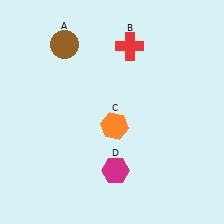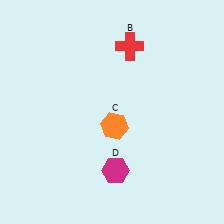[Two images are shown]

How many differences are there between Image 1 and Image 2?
There is 1 difference between the two images.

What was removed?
The brown circle (A) was removed in Image 2.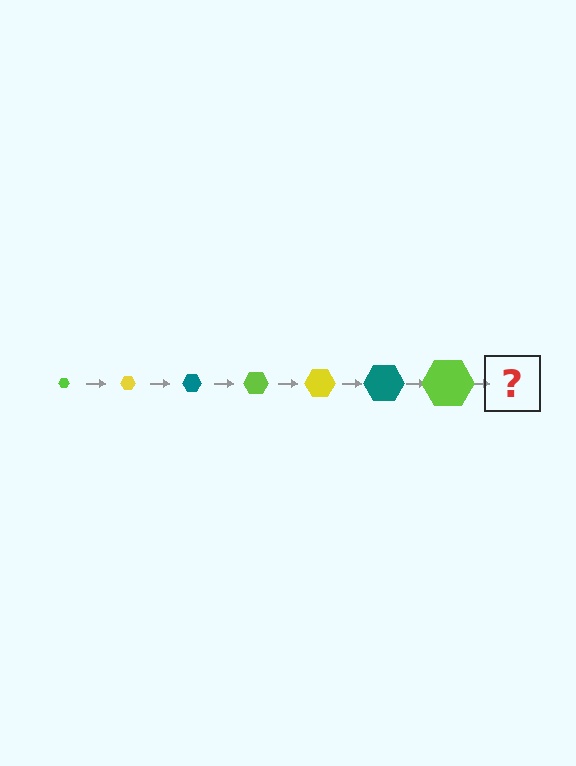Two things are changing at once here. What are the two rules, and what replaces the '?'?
The two rules are that the hexagon grows larger each step and the color cycles through lime, yellow, and teal. The '?' should be a yellow hexagon, larger than the previous one.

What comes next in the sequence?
The next element should be a yellow hexagon, larger than the previous one.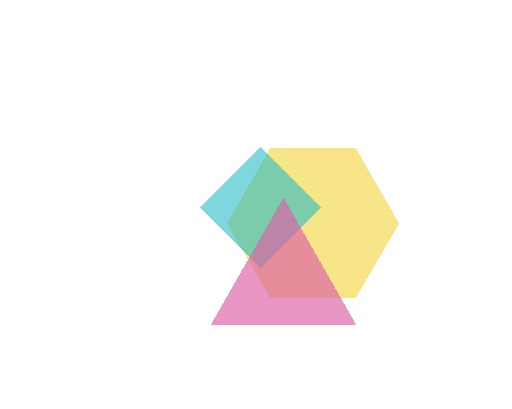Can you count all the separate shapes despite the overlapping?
Yes, there are 3 separate shapes.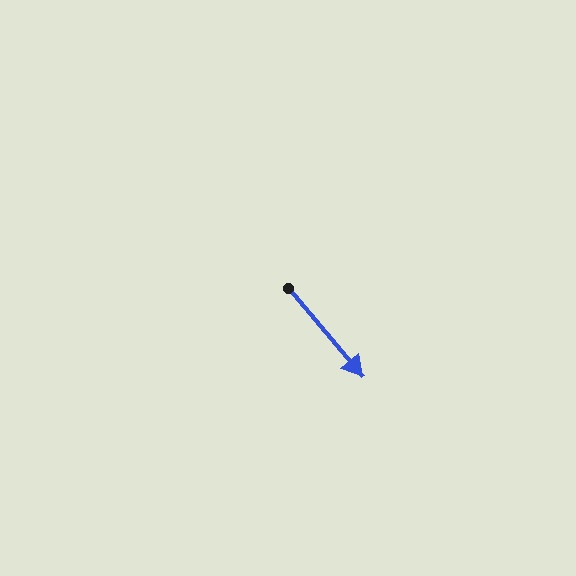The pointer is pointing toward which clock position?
Roughly 5 o'clock.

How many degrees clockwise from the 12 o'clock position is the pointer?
Approximately 140 degrees.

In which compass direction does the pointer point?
Southeast.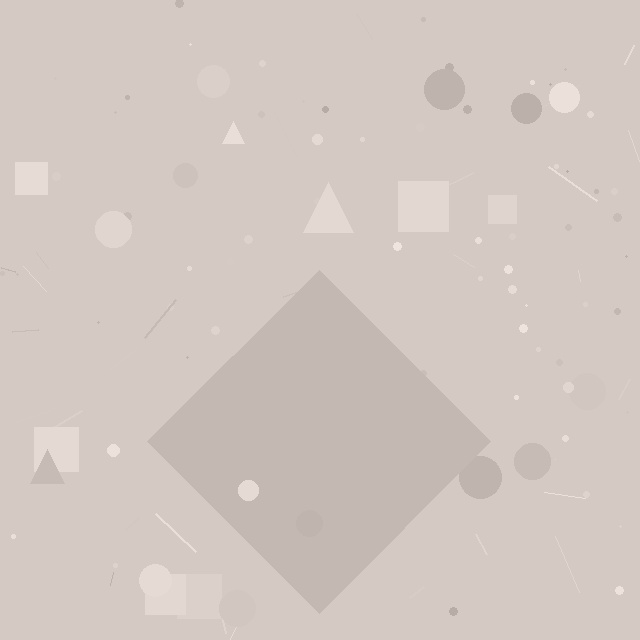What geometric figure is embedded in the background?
A diamond is embedded in the background.